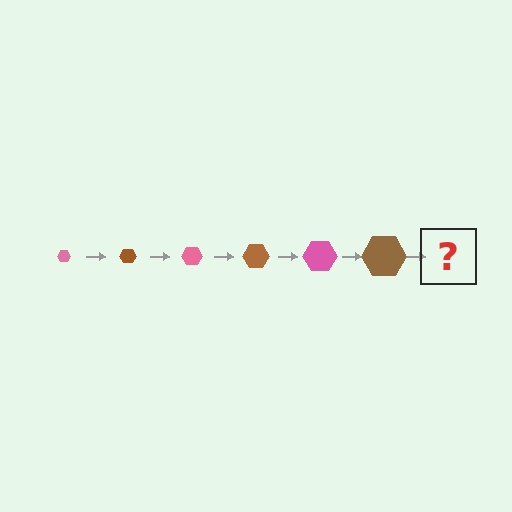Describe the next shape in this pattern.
It should be a pink hexagon, larger than the previous one.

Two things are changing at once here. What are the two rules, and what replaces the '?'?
The two rules are that the hexagon grows larger each step and the color cycles through pink and brown. The '?' should be a pink hexagon, larger than the previous one.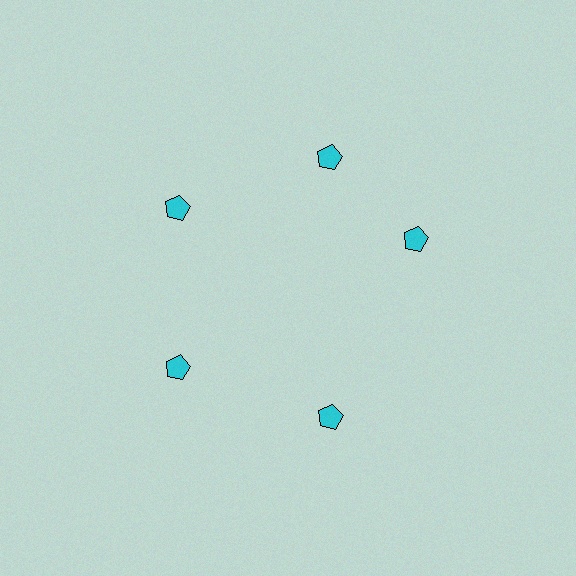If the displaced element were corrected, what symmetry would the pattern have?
It would have 5-fold rotational symmetry — the pattern would map onto itself every 72 degrees.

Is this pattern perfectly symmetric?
No. The 5 cyan pentagons are arranged in a ring, but one element near the 3 o'clock position is rotated out of alignment along the ring, breaking the 5-fold rotational symmetry.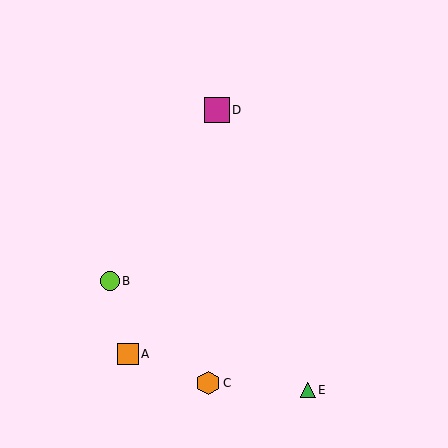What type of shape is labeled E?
Shape E is a green triangle.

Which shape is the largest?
The magenta square (labeled D) is the largest.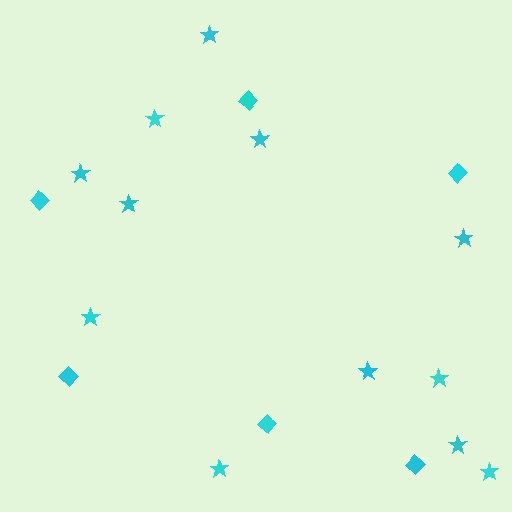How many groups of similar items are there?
There are 2 groups: one group of stars (12) and one group of diamonds (6).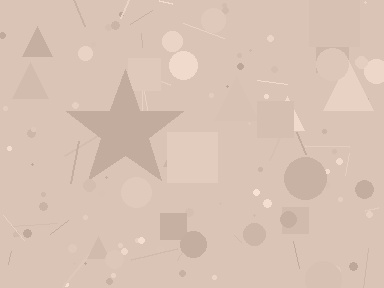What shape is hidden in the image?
A star is hidden in the image.